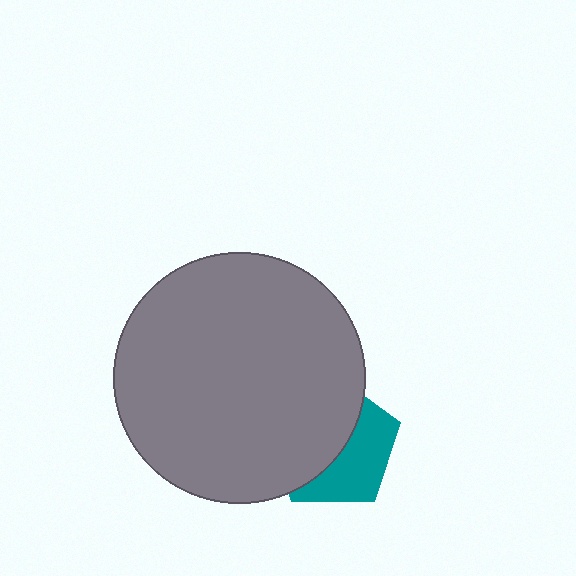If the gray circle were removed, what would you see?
You would see the complete teal pentagon.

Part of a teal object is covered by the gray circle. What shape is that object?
It is a pentagon.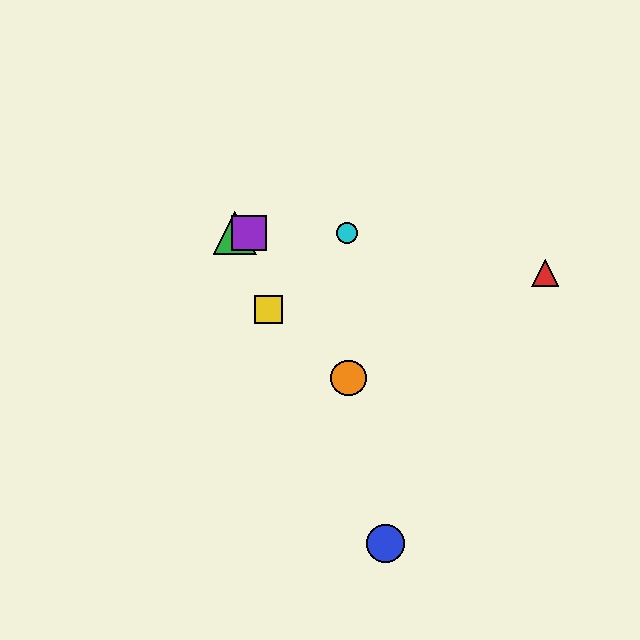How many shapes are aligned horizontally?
3 shapes (the green triangle, the purple square, the cyan circle) are aligned horizontally.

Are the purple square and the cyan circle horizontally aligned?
Yes, both are at y≈233.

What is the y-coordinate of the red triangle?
The red triangle is at y≈273.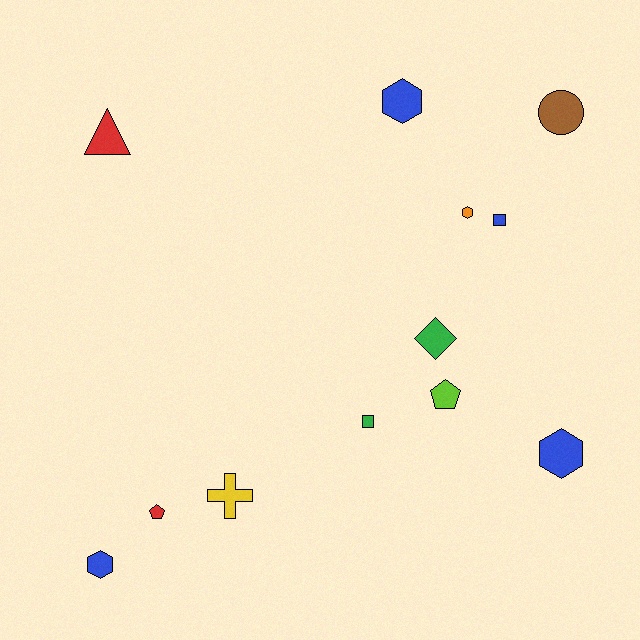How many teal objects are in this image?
There are no teal objects.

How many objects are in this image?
There are 12 objects.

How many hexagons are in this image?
There are 4 hexagons.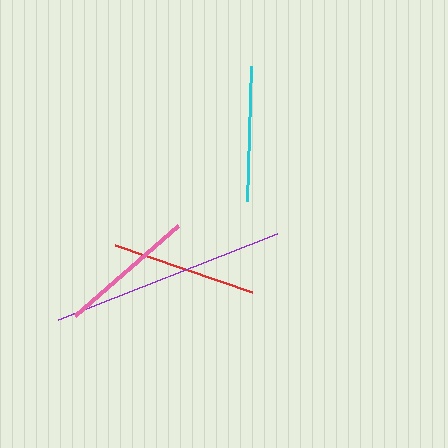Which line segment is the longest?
The purple line is the longest at approximately 235 pixels.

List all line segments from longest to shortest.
From longest to shortest: purple, red, pink, cyan.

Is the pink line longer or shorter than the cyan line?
The pink line is longer than the cyan line.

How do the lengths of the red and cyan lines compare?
The red and cyan lines are approximately the same length.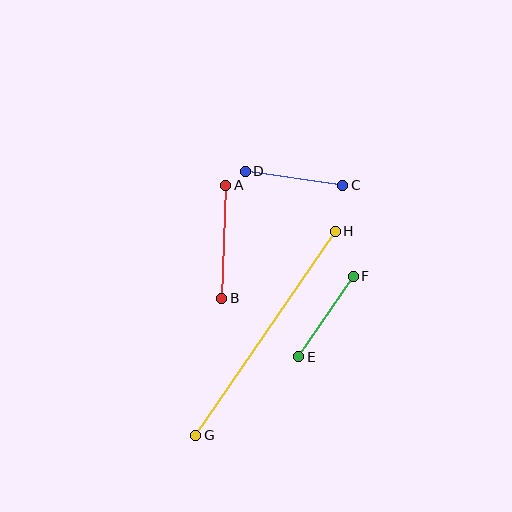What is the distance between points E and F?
The distance is approximately 97 pixels.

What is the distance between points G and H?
The distance is approximately 247 pixels.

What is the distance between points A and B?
The distance is approximately 113 pixels.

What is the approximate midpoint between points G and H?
The midpoint is at approximately (266, 333) pixels.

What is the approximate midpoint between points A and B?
The midpoint is at approximately (224, 242) pixels.